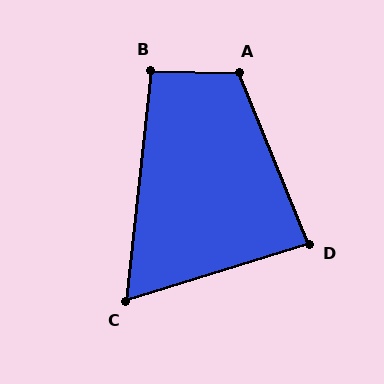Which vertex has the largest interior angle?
A, at approximately 113 degrees.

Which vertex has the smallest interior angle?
C, at approximately 67 degrees.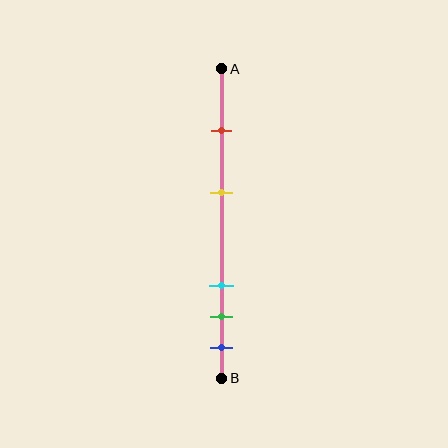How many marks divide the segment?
There are 5 marks dividing the segment.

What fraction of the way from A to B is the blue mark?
The blue mark is approximately 90% (0.9) of the way from A to B.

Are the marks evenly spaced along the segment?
No, the marks are not evenly spaced.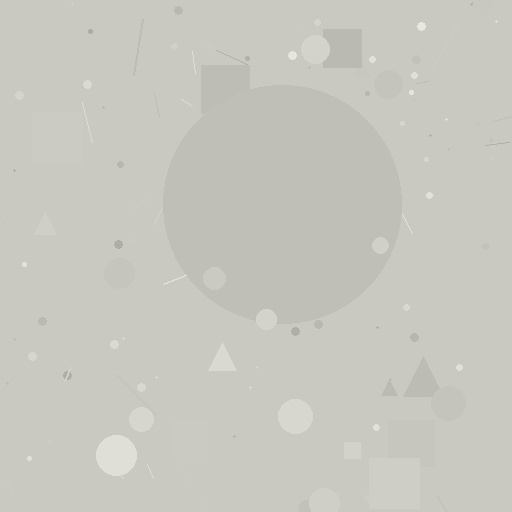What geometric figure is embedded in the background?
A circle is embedded in the background.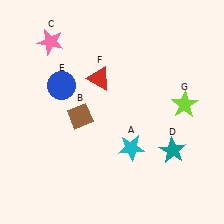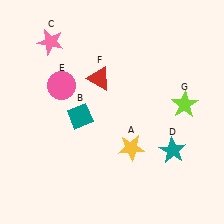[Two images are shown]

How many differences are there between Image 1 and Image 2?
There are 3 differences between the two images.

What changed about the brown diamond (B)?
In Image 1, B is brown. In Image 2, it changed to teal.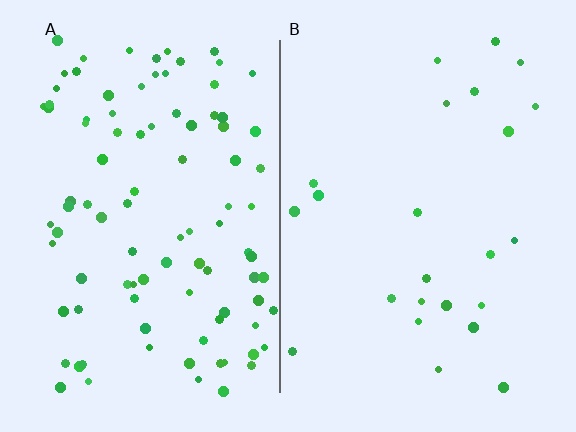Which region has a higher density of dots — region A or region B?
A (the left).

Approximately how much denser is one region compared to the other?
Approximately 4.1× — region A over region B.